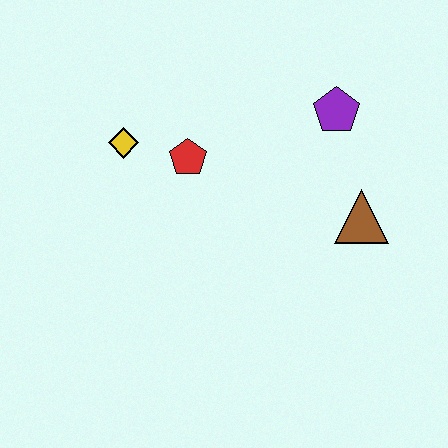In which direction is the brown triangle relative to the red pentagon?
The brown triangle is to the right of the red pentagon.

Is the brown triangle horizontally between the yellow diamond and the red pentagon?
No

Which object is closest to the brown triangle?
The purple pentagon is closest to the brown triangle.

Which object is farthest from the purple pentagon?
The yellow diamond is farthest from the purple pentagon.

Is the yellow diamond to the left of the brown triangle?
Yes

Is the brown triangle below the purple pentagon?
Yes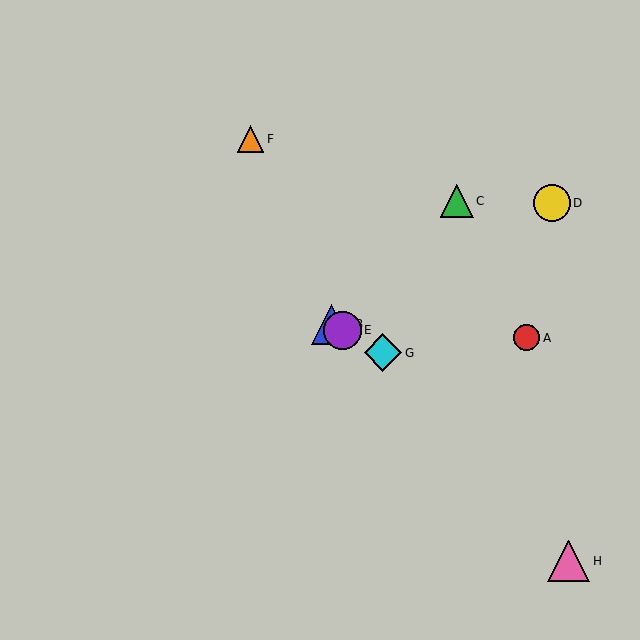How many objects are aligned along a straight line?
3 objects (B, E, G) are aligned along a straight line.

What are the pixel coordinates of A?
Object A is at (527, 338).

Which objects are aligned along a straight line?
Objects B, E, G are aligned along a straight line.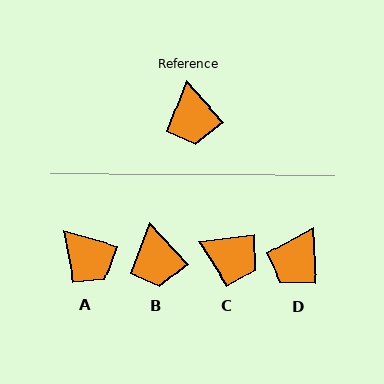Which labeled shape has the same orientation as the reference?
B.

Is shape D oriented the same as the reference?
No, it is off by about 40 degrees.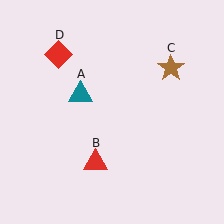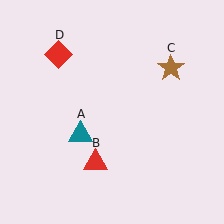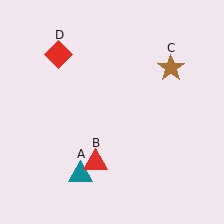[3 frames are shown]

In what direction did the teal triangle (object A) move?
The teal triangle (object A) moved down.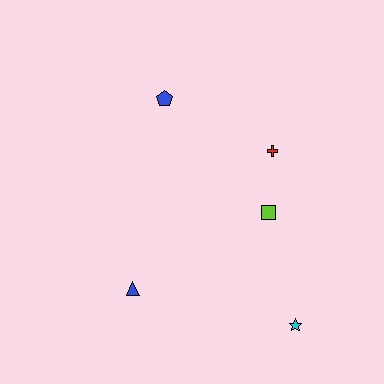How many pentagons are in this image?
There is 1 pentagon.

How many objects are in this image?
There are 5 objects.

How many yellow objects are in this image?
There are no yellow objects.